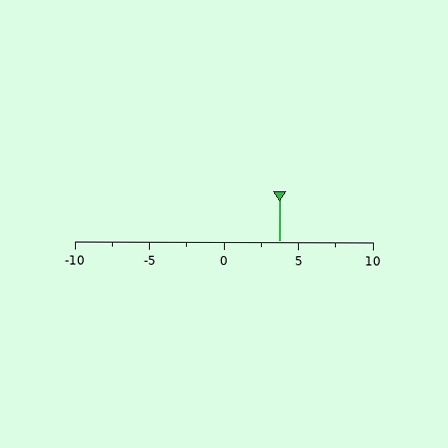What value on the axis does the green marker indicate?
The marker indicates approximately 3.8.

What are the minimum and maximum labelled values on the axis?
The axis runs from -10 to 10.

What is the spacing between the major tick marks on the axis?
The major ticks are spaced 5 apart.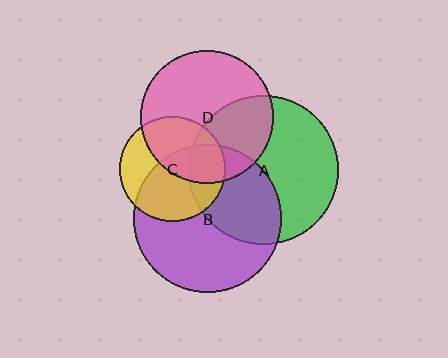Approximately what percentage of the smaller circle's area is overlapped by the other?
Approximately 60%.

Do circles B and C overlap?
Yes.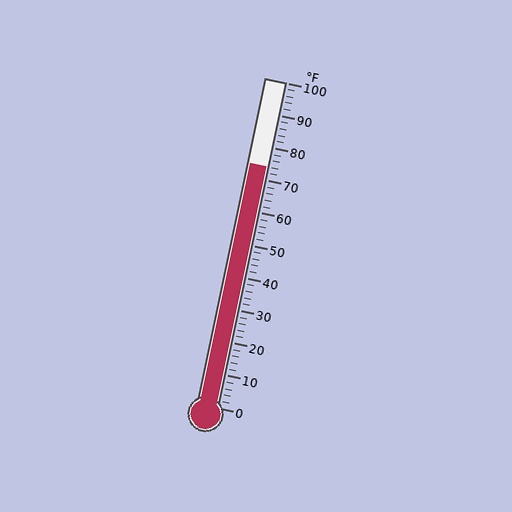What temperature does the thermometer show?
The thermometer shows approximately 74°F.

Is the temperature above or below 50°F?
The temperature is above 50°F.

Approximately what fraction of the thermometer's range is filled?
The thermometer is filled to approximately 75% of its range.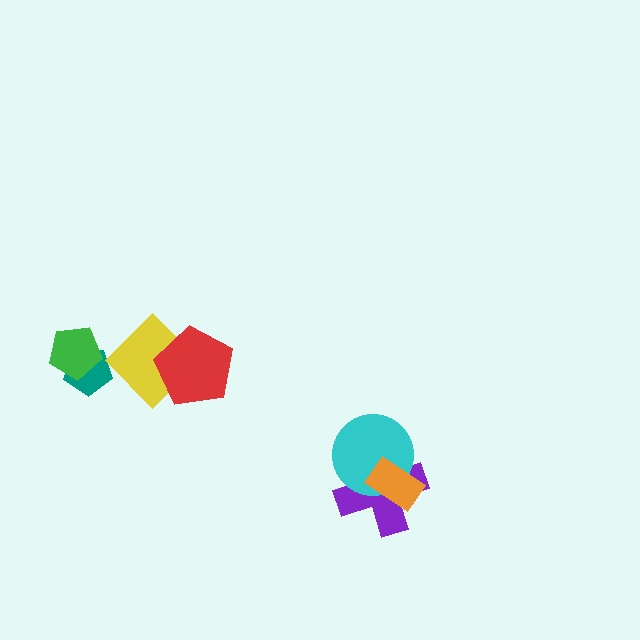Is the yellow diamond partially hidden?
Yes, it is partially covered by another shape.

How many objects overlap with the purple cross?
2 objects overlap with the purple cross.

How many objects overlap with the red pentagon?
1 object overlaps with the red pentagon.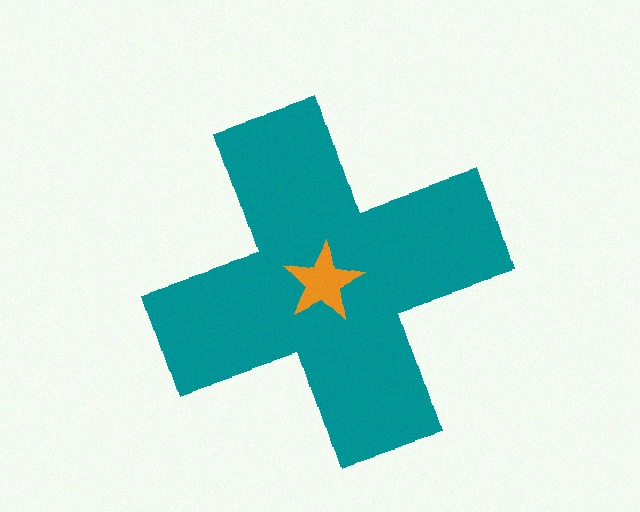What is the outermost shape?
The teal cross.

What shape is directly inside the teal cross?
The orange star.